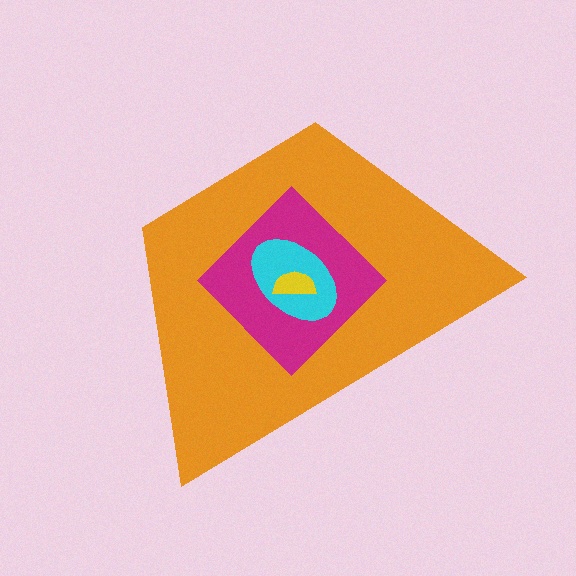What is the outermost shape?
The orange trapezoid.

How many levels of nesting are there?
4.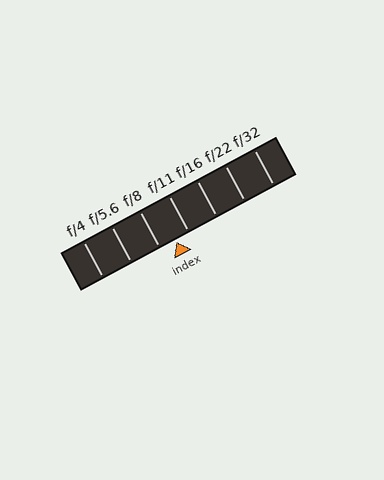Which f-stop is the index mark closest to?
The index mark is closest to f/11.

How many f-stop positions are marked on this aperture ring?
There are 7 f-stop positions marked.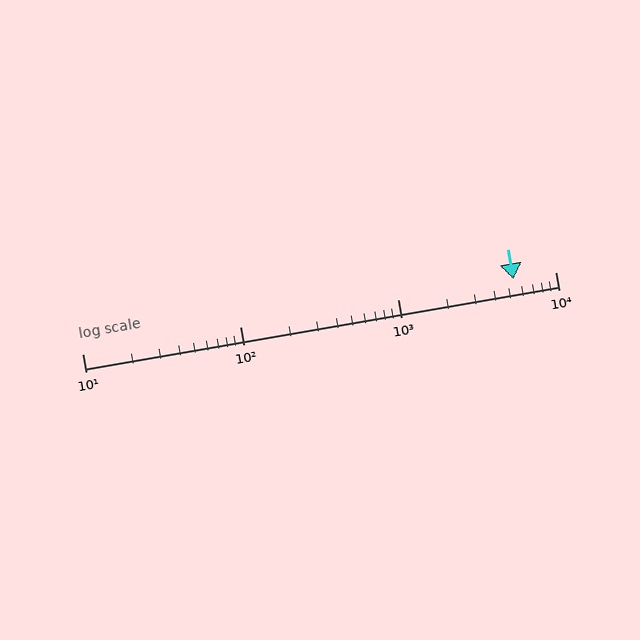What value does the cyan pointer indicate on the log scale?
The pointer indicates approximately 5400.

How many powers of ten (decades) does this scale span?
The scale spans 3 decades, from 10 to 10000.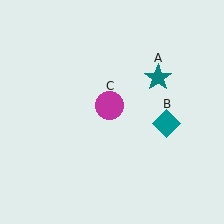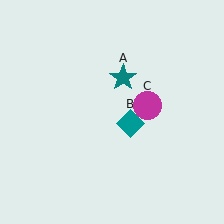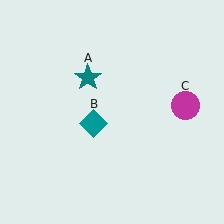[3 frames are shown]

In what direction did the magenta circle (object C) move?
The magenta circle (object C) moved right.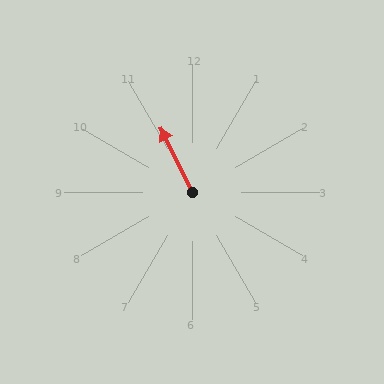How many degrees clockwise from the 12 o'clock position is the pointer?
Approximately 334 degrees.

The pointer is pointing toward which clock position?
Roughly 11 o'clock.